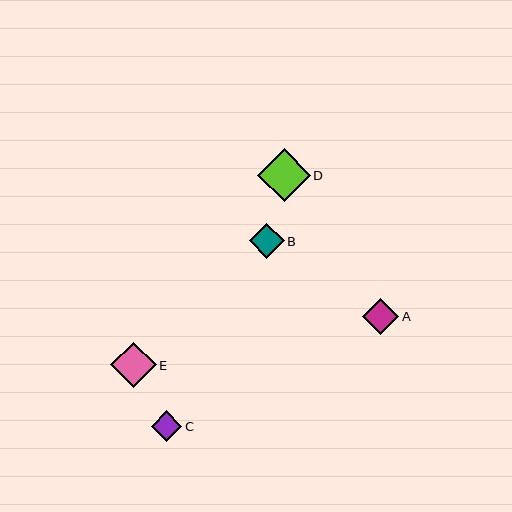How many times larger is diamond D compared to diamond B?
Diamond D is approximately 1.5 times the size of diamond B.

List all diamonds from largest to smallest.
From largest to smallest: D, E, A, B, C.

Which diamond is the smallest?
Diamond C is the smallest with a size of approximately 31 pixels.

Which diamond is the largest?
Diamond D is the largest with a size of approximately 53 pixels.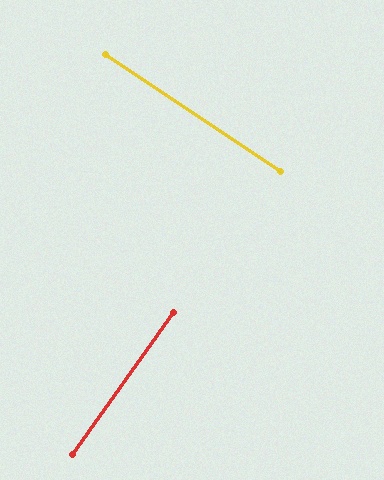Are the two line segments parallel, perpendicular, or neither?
Perpendicular — they meet at approximately 88°.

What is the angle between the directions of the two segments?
Approximately 88 degrees.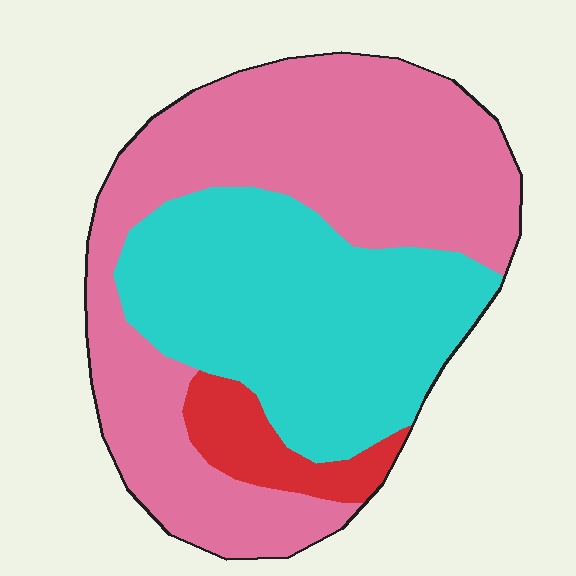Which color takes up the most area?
Pink, at roughly 55%.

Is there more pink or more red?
Pink.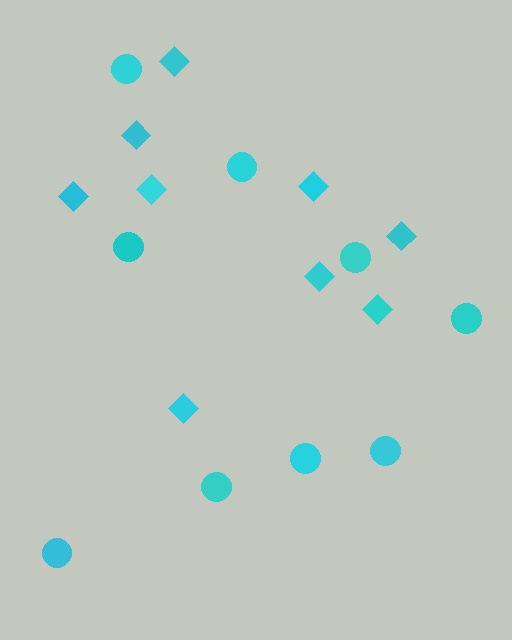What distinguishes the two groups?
There are 2 groups: one group of circles (9) and one group of diamonds (9).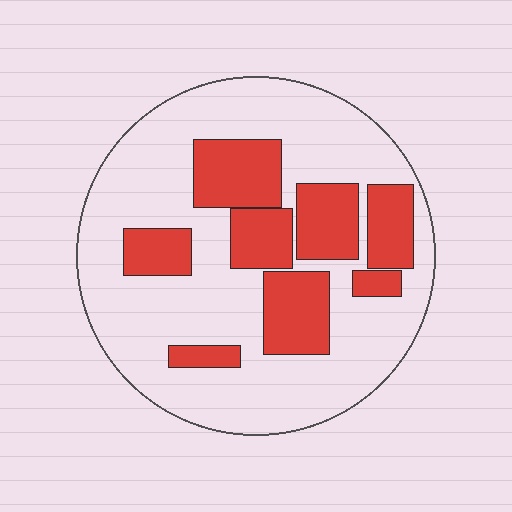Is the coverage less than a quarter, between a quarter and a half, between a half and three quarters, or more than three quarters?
Between a quarter and a half.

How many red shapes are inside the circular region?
8.